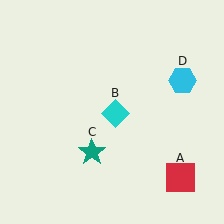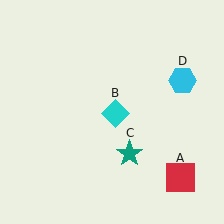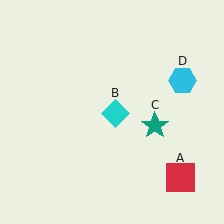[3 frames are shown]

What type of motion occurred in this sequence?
The teal star (object C) rotated counterclockwise around the center of the scene.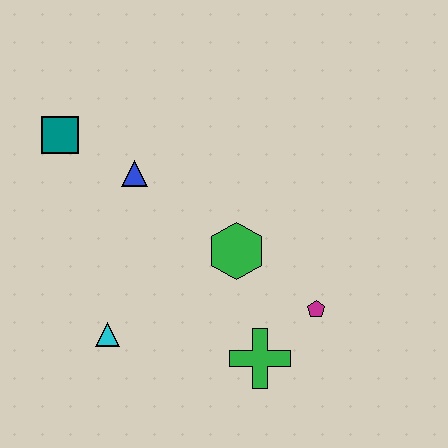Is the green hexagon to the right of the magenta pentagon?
No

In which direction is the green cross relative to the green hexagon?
The green cross is below the green hexagon.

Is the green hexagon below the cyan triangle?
No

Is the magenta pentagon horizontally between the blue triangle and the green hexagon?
No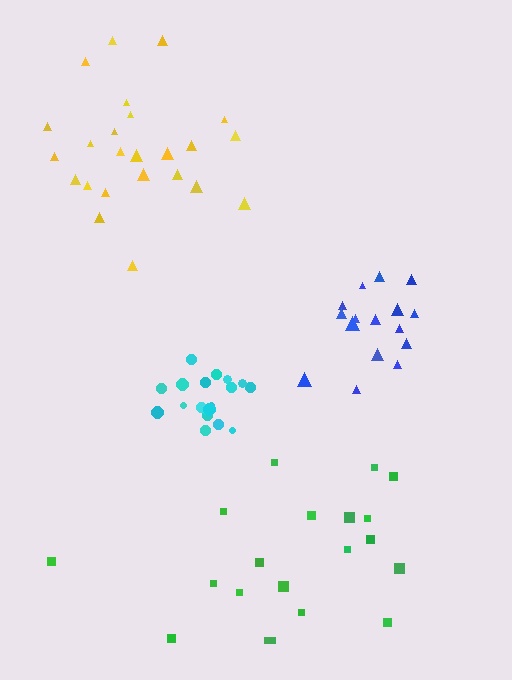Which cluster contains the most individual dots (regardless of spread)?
Yellow (24).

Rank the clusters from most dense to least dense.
cyan, blue, yellow, green.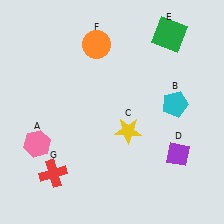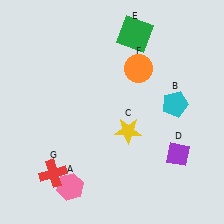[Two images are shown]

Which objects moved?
The objects that moved are: the pink hexagon (A), the green square (E), the orange circle (F).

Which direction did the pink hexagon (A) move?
The pink hexagon (A) moved down.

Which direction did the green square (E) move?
The green square (E) moved left.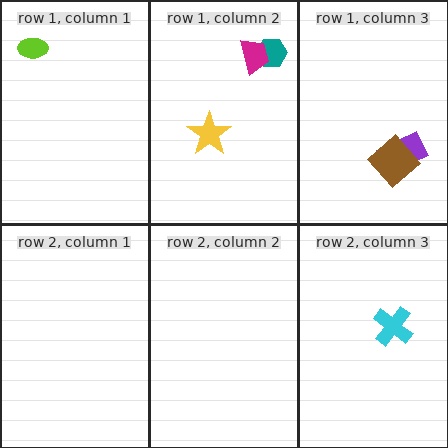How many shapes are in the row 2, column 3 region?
1.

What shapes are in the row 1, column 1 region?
The lime ellipse.